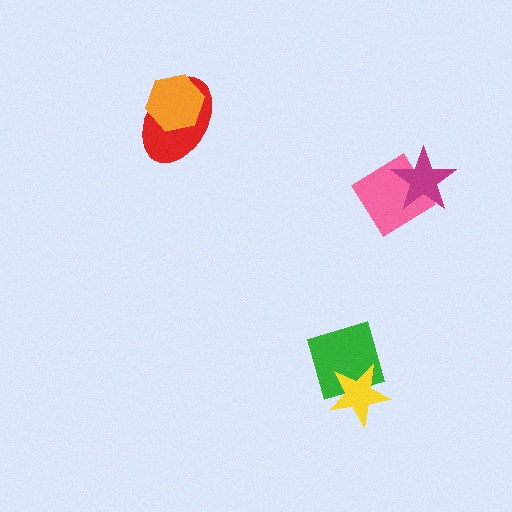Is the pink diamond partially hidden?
Yes, it is partially covered by another shape.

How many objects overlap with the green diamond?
1 object overlaps with the green diamond.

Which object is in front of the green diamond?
The yellow star is in front of the green diamond.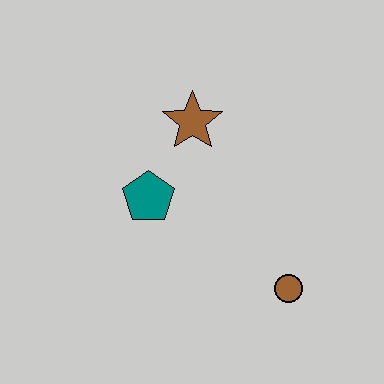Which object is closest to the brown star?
The teal pentagon is closest to the brown star.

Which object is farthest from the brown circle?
The brown star is farthest from the brown circle.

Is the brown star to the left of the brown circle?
Yes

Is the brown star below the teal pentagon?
No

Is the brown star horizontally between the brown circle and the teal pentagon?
Yes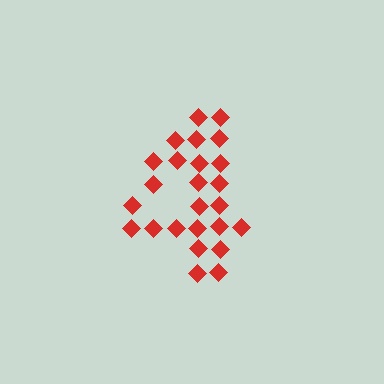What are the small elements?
The small elements are diamonds.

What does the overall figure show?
The overall figure shows the digit 4.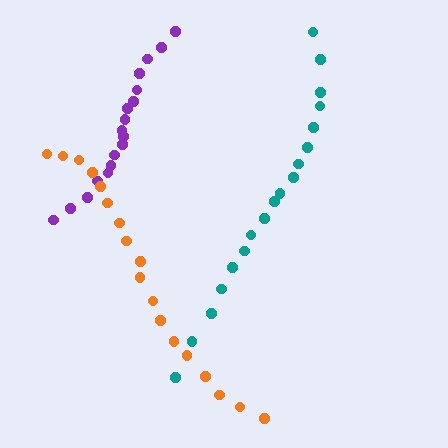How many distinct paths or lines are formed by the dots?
There are 3 distinct paths.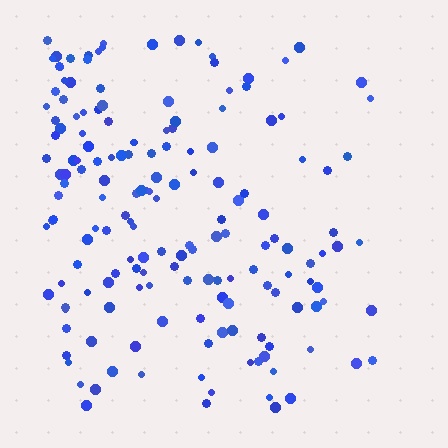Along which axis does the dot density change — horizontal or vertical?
Horizontal.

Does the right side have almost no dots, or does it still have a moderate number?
Still a moderate number, just noticeably fewer than the left.